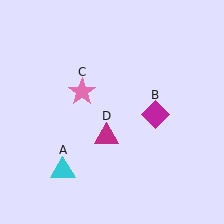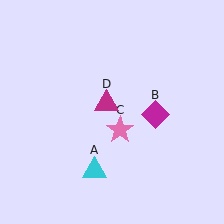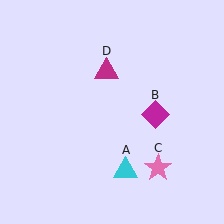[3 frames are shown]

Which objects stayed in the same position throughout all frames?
Magenta diamond (object B) remained stationary.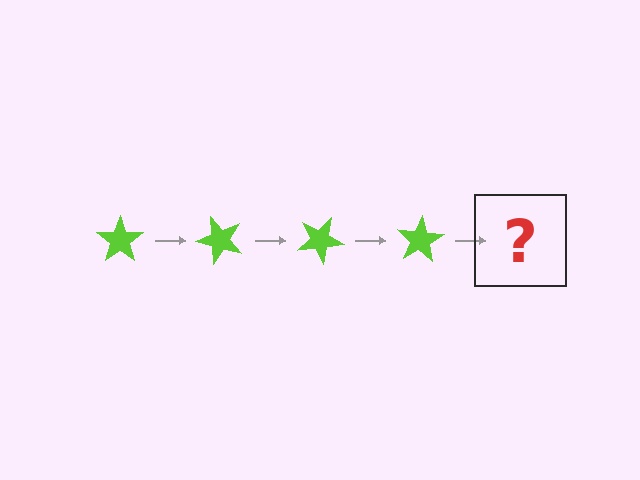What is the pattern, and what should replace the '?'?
The pattern is that the star rotates 50 degrees each step. The '?' should be a lime star rotated 200 degrees.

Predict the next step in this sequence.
The next step is a lime star rotated 200 degrees.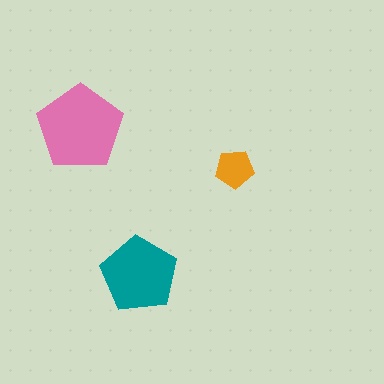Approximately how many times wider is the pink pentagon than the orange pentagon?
About 2 times wider.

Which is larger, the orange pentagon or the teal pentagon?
The teal one.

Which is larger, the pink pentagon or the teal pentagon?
The pink one.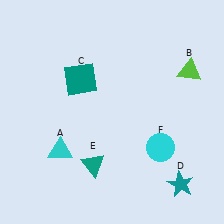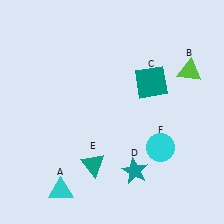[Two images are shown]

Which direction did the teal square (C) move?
The teal square (C) moved right.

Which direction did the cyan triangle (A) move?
The cyan triangle (A) moved down.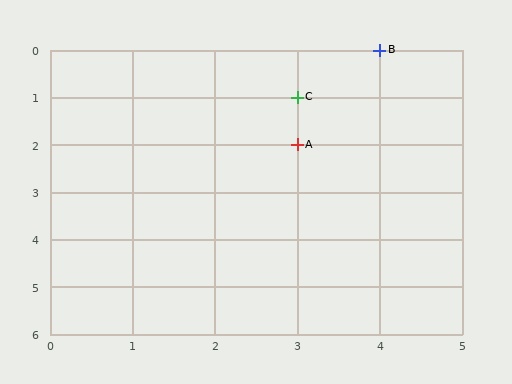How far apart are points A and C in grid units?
Points A and C are 1 row apart.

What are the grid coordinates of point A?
Point A is at grid coordinates (3, 2).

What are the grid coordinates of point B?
Point B is at grid coordinates (4, 0).